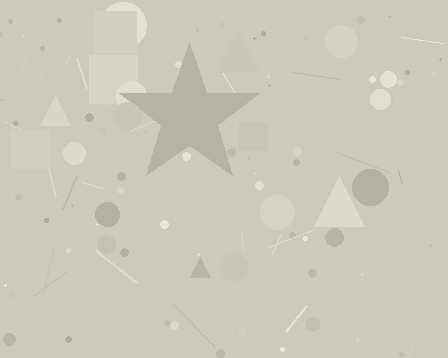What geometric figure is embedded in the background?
A star is embedded in the background.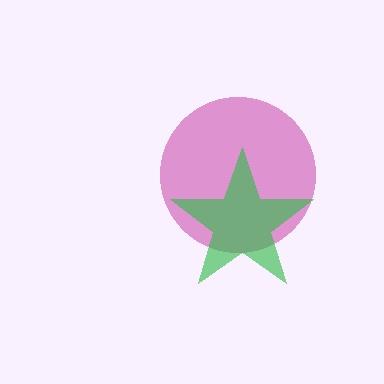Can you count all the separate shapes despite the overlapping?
Yes, there are 2 separate shapes.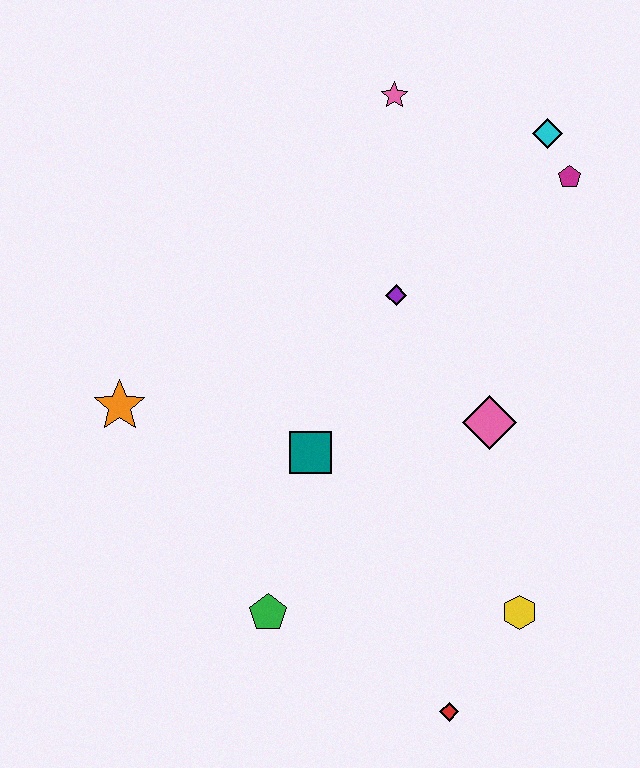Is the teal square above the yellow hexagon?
Yes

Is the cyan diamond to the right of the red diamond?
Yes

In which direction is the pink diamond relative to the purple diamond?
The pink diamond is below the purple diamond.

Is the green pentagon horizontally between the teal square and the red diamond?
No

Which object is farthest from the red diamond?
The pink star is farthest from the red diamond.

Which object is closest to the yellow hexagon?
The red diamond is closest to the yellow hexagon.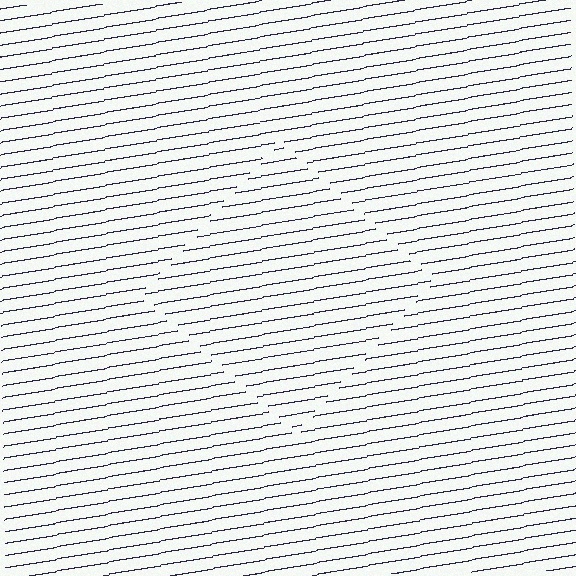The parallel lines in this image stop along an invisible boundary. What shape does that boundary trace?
An illusory square. The interior of the shape contains the same grating, shifted by half a period — the contour is defined by the phase discontinuity where line-ends from the inner and outer gratings abut.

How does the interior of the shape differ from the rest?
The interior of the shape contains the same grating, shifted by half a period — the contour is defined by the phase discontinuity where line-ends from the inner and outer gratings abut.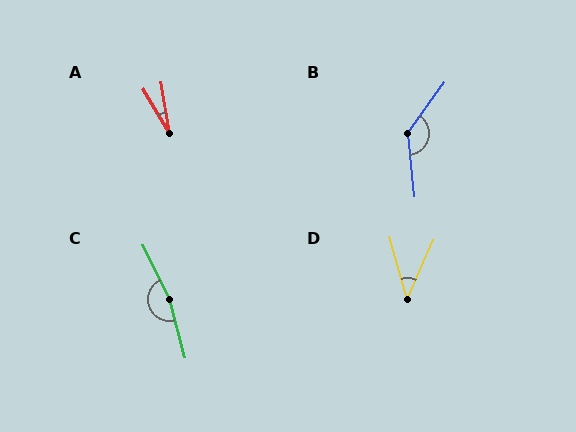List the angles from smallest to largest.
A (22°), D (40°), B (138°), C (169°).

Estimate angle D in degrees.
Approximately 40 degrees.